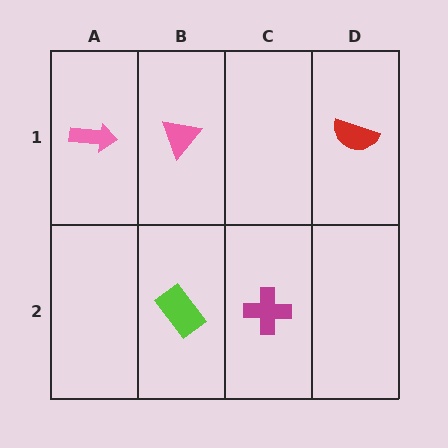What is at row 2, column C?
A magenta cross.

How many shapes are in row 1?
3 shapes.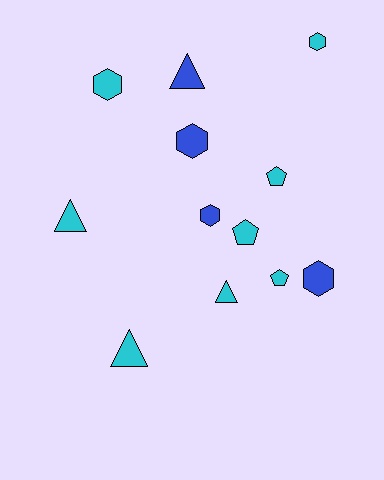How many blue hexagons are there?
There are 3 blue hexagons.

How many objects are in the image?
There are 12 objects.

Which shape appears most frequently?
Hexagon, with 5 objects.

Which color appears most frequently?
Cyan, with 8 objects.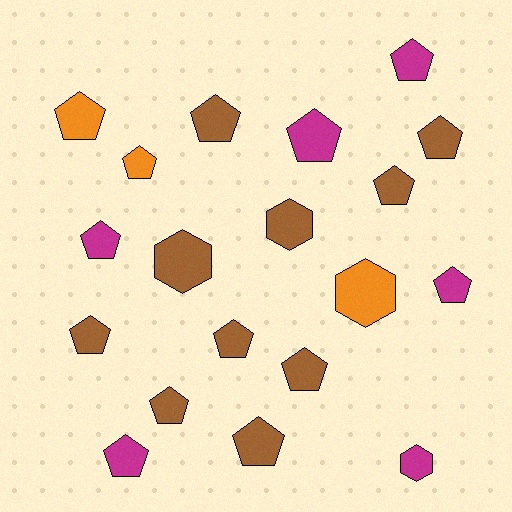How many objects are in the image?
There are 19 objects.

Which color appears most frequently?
Brown, with 10 objects.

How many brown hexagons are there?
There are 2 brown hexagons.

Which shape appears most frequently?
Pentagon, with 15 objects.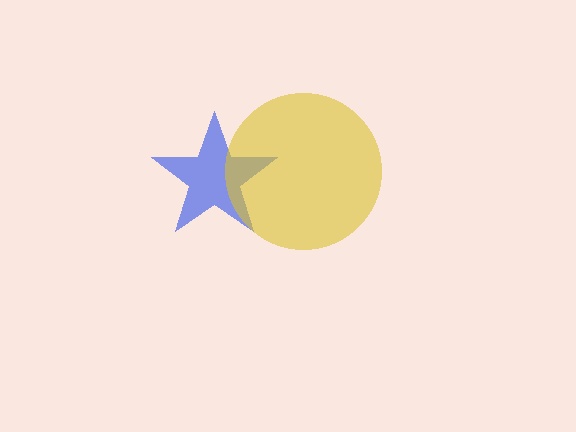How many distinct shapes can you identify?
There are 2 distinct shapes: a blue star, a yellow circle.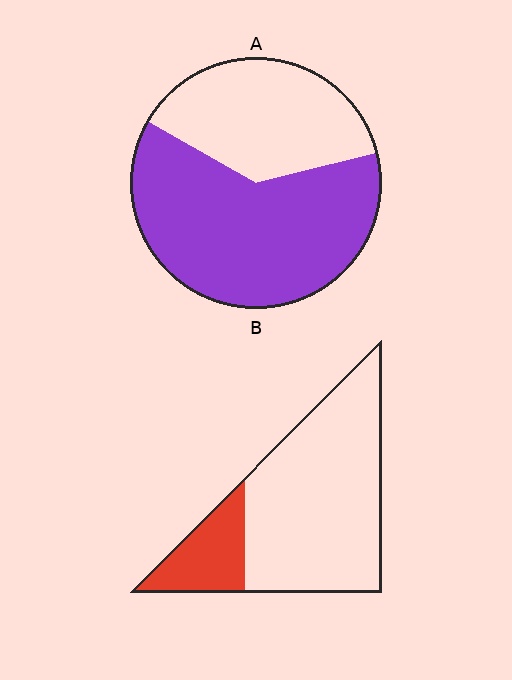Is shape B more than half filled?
No.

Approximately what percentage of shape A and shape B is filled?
A is approximately 60% and B is approximately 20%.